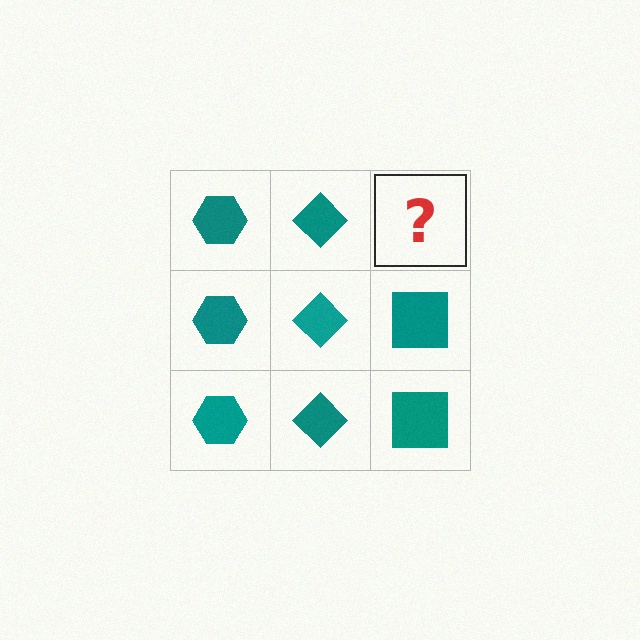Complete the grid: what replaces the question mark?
The question mark should be replaced with a teal square.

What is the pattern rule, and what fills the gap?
The rule is that each column has a consistent shape. The gap should be filled with a teal square.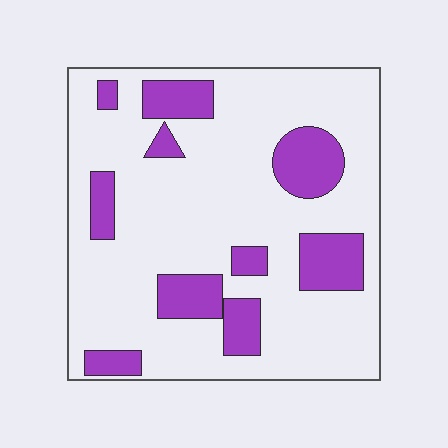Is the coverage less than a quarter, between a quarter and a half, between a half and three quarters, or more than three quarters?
Less than a quarter.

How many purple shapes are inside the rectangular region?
10.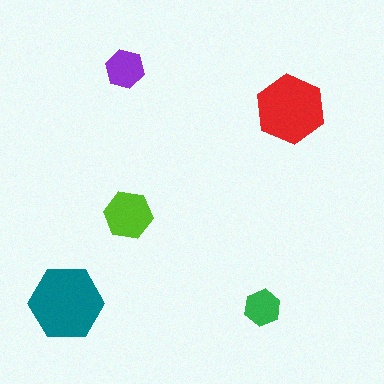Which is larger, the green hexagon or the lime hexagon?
The lime one.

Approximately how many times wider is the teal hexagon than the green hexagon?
About 2 times wider.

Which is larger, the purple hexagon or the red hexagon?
The red one.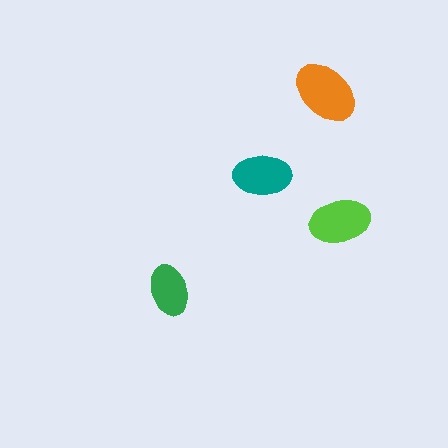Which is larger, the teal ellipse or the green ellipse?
The teal one.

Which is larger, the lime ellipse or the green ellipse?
The lime one.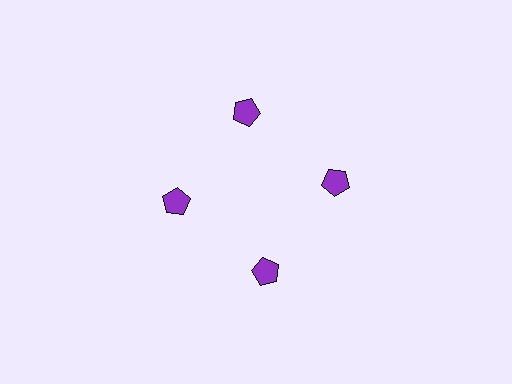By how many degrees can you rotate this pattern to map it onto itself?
The pattern maps onto itself every 90 degrees of rotation.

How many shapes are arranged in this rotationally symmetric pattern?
There are 4 shapes, arranged in 4 groups of 1.